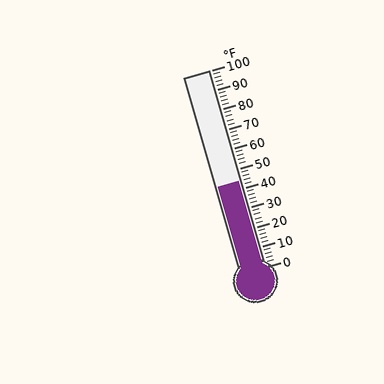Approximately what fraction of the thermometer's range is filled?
The thermometer is filled to approximately 45% of its range.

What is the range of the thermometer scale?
The thermometer scale ranges from 0°F to 100°F.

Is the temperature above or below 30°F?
The temperature is above 30°F.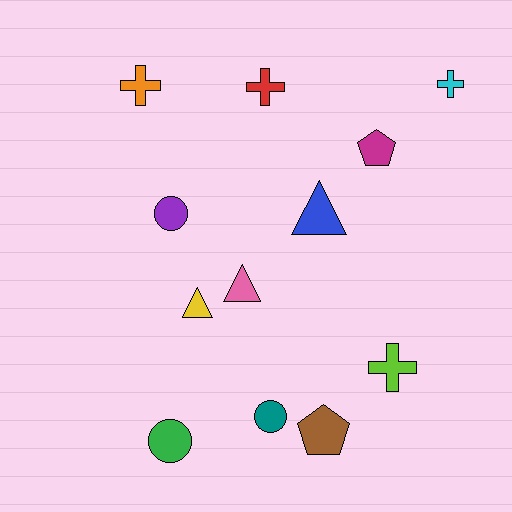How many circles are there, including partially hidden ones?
There are 3 circles.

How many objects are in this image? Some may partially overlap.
There are 12 objects.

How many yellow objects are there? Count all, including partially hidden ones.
There is 1 yellow object.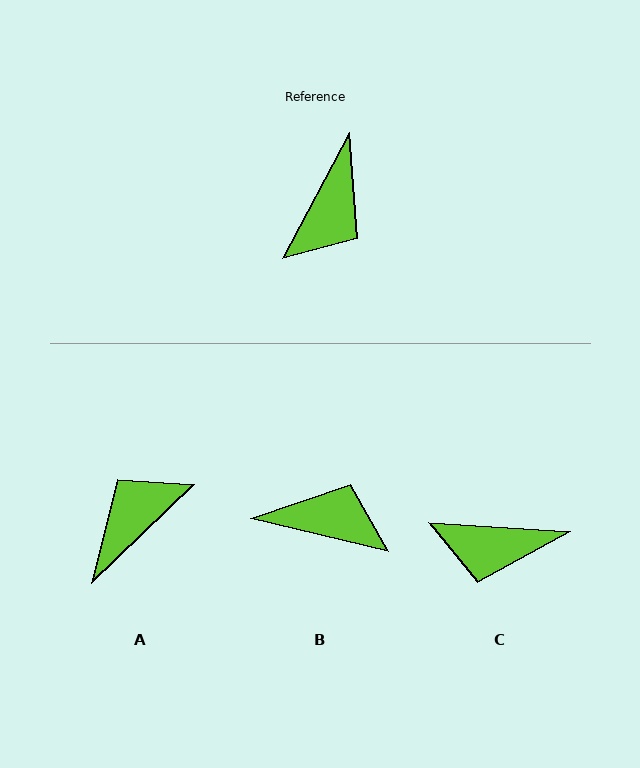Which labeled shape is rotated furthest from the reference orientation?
A, about 162 degrees away.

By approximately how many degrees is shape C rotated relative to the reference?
Approximately 65 degrees clockwise.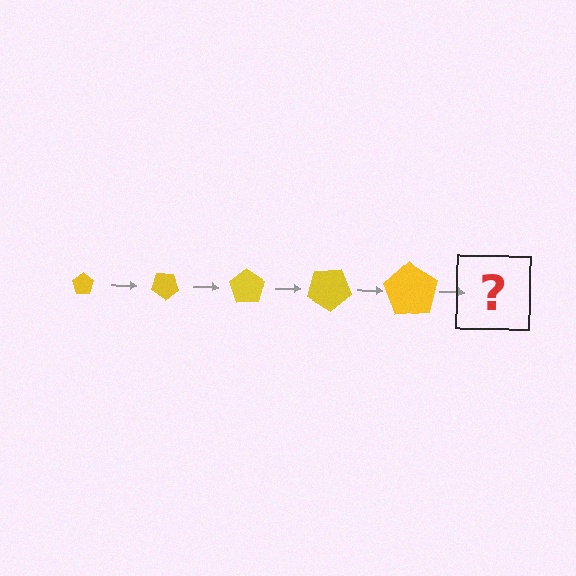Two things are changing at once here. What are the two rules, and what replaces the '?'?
The two rules are that the pentagon grows larger each step and it rotates 35 degrees each step. The '?' should be a pentagon, larger than the previous one and rotated 175 degrees from the start.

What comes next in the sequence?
The next element should be a pentagon, larger than the previous one and rotated 175 degrees from the start.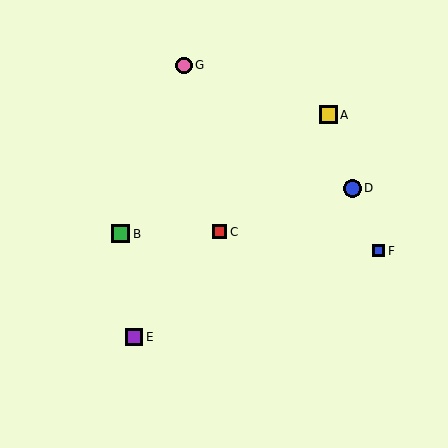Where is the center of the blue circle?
The center of the blue circle is at (352, 188).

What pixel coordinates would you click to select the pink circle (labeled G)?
Click at (184, 65) to select the pink circle G.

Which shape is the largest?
The green square (labeled B) is the largest.